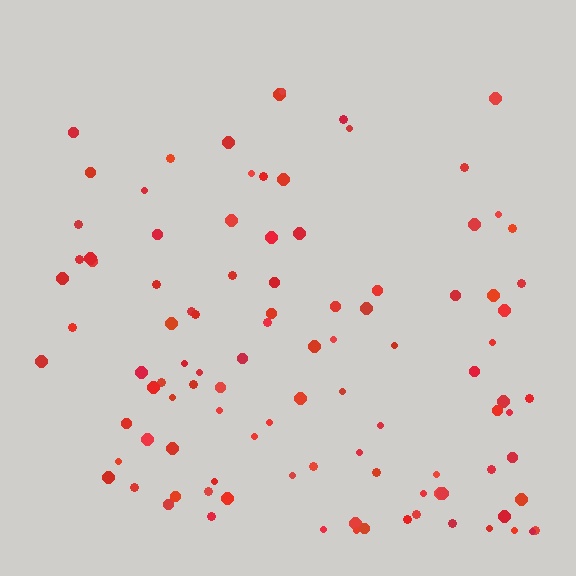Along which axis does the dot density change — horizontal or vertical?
Vertical.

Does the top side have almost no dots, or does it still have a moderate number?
Still a moderate number, just noticeably fewer than the bottom.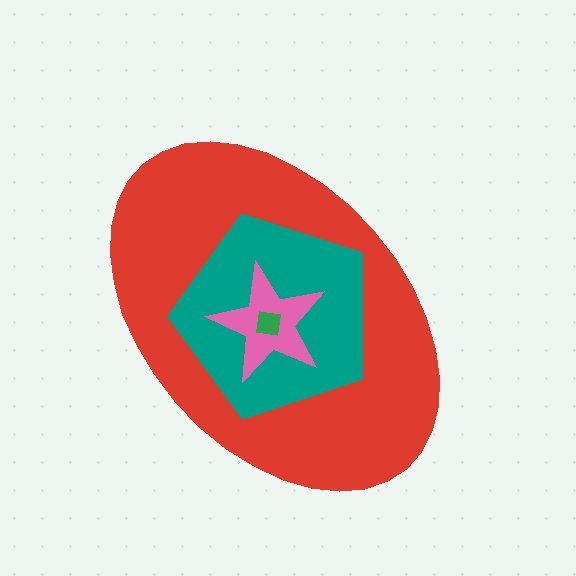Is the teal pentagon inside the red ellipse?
Yes.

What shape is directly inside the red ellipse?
The teal pentagon.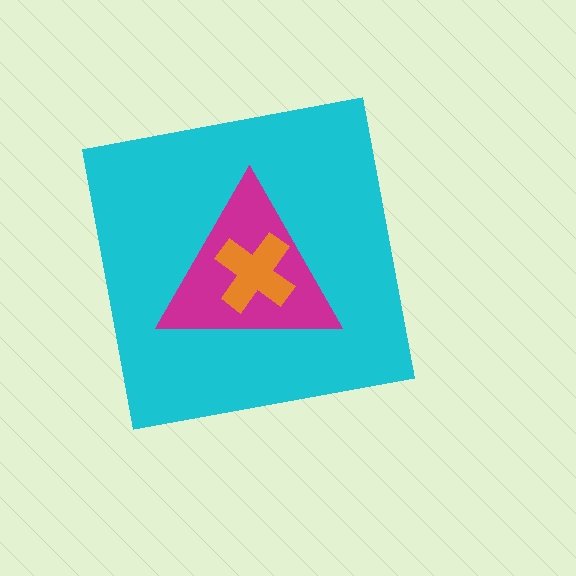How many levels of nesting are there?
3.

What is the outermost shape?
The cyan square.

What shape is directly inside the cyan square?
The magenta triangle.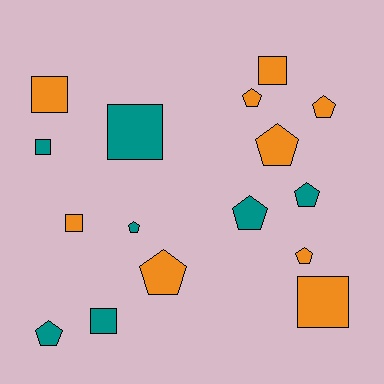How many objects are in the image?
There are 16 objects.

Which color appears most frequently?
Orange, with 9 objects.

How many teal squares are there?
There are 3 teal squares.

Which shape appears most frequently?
Pentagon, with 9 objects.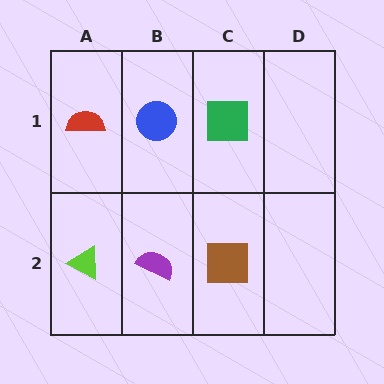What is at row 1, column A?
A red semicircle.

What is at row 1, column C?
A green square.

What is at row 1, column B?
A blue circle.